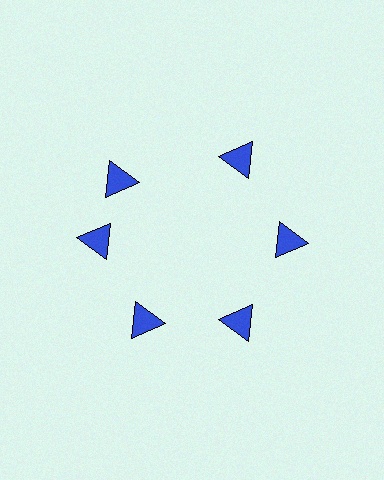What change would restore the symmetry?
The symmetry would be restored by rotating it back into even spacing with its neighbors so that all 6 triangles sit at equal angles and equal distance from the center.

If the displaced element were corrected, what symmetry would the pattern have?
It would have 6-fold rotational symmetry — the pattern would map onto itself every 60 degrees.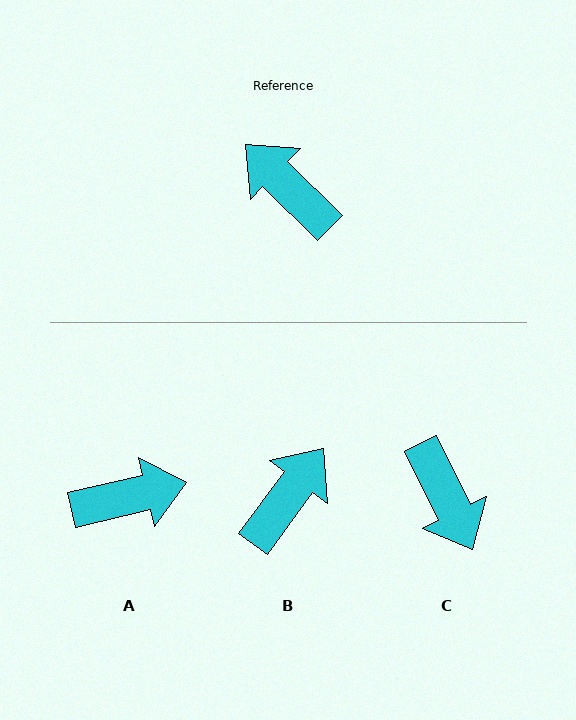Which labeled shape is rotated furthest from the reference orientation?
C, about 161 degrees away.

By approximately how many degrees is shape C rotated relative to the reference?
Approximately 161 degrees counter-clockwise.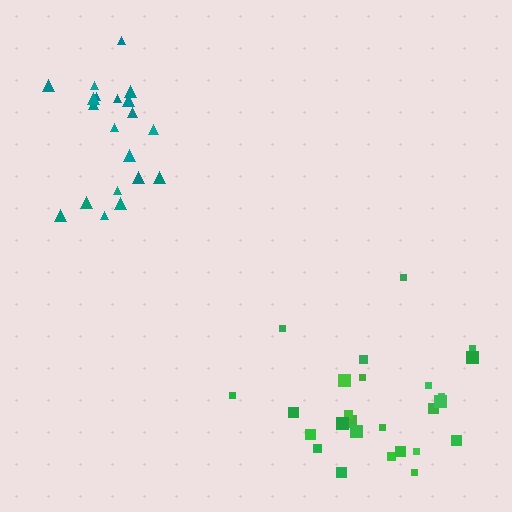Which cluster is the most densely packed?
Teal.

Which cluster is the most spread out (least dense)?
Green.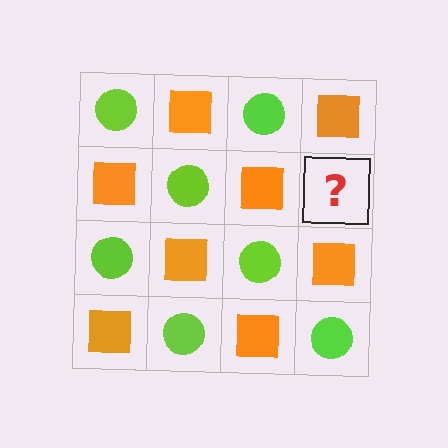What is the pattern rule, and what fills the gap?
The rule is that it alternates lime circle and orange square in a checkerboard pattern. The gap should be filled with a lime circle.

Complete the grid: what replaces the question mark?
The question mark should be replaced with a lime circle.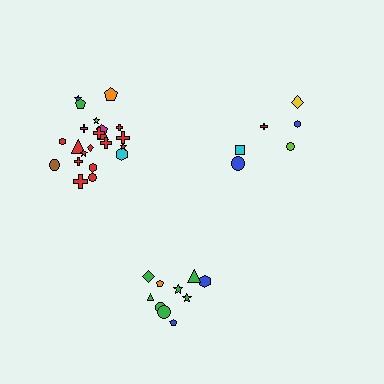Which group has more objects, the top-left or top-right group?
The top-left group.